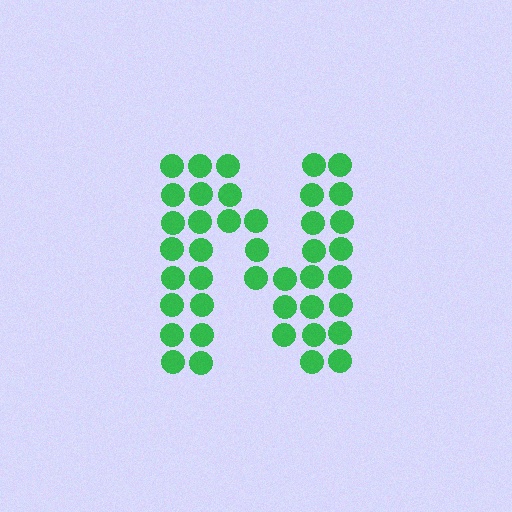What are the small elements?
The small elements are circles.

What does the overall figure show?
The overall figure shows the letter N.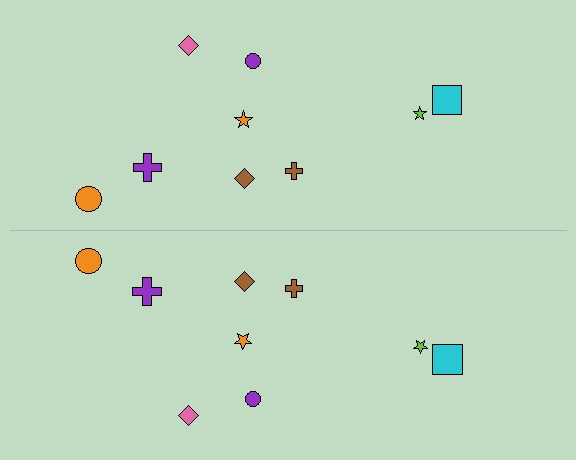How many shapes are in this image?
There are 18 shapes in this image.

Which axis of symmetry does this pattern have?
The pattern has a horizontal axis of symmetry running through the center of the image.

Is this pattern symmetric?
Yes, this pattern has bilateral (reflection) symmetry.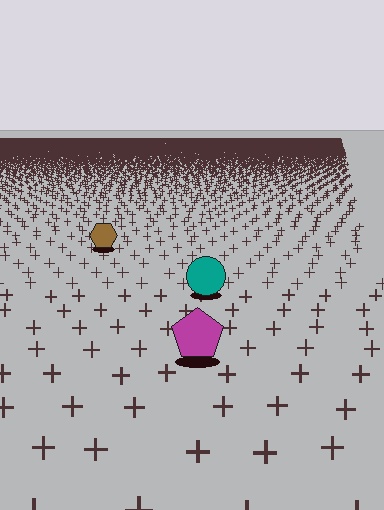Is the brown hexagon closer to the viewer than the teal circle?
No. The teal circle is closer — you can tell from the texture gradient: the ground texture is coarser near it.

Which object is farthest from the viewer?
The brown hexagon is farthest from the viewer. It appears smaller and the ground texture around it is denser.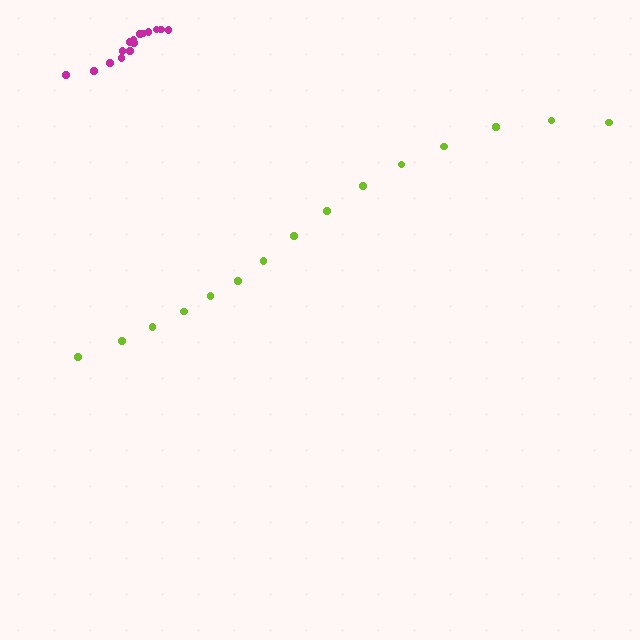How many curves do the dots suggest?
There are 2 distinct paths.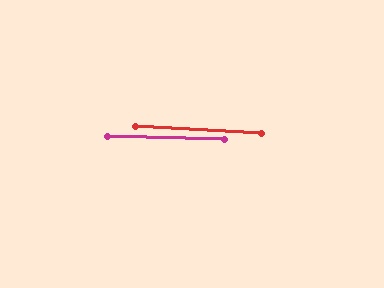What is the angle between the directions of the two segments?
Approximately 2 degrees.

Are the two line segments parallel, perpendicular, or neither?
Parallel — their directions differ by only 2.0°.